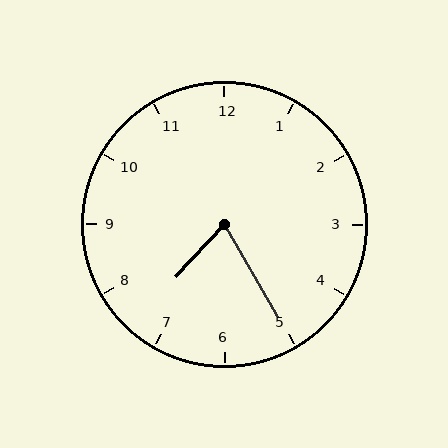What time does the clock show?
7:25.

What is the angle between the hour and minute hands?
Approximately 72 degrees.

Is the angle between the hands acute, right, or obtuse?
It is acute.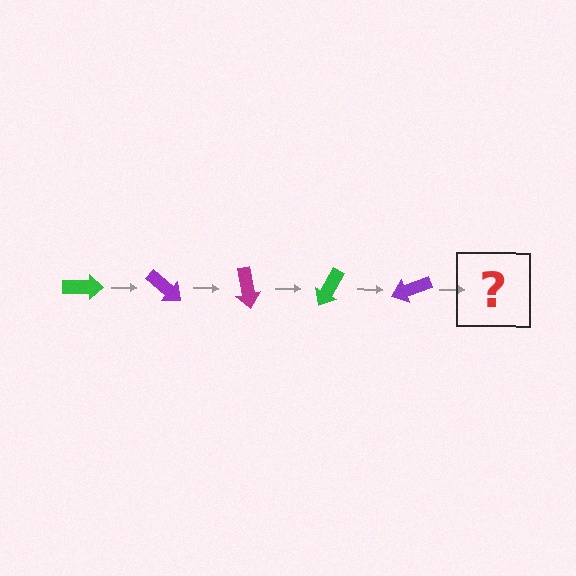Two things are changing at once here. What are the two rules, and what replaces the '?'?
The two rules are that it rotates 40 degrees each step and the color cycles through green, purple, and magenta. The '?' should be a magenta arrow, rotated 200 degrees from the start.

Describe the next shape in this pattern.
It should be a magenta arrow, rotated 200 degrees from the start.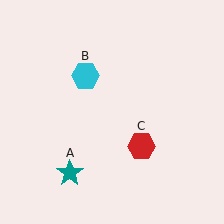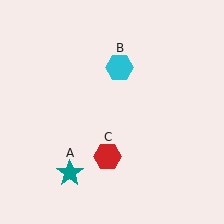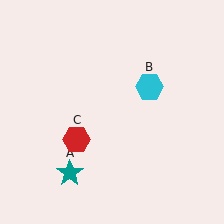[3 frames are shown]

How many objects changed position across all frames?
2 objects changed position: cyan hexagon (object B), red hexagon (object C).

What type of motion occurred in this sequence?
The cyan hexagon (object B), red hexagon (object C) rotated clockwise around the center of the scene.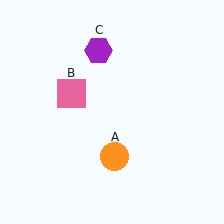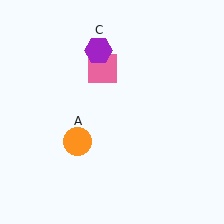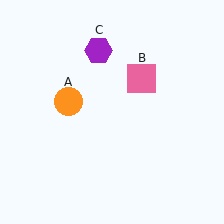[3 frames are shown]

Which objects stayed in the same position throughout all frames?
Purple hexagon (object C) remained stationary.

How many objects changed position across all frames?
2 objects changed position: orange circle (object A), pink square (object B).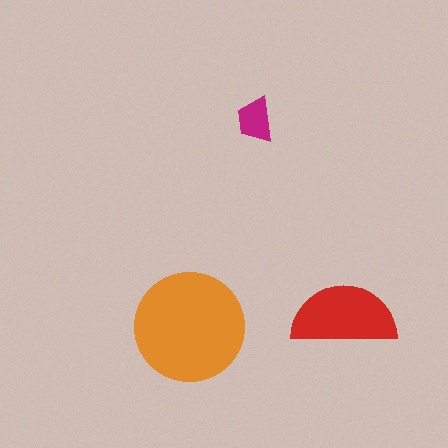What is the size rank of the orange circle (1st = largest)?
1st.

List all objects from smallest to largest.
The magenta trapezoid, the red semicircle, the orange circle.